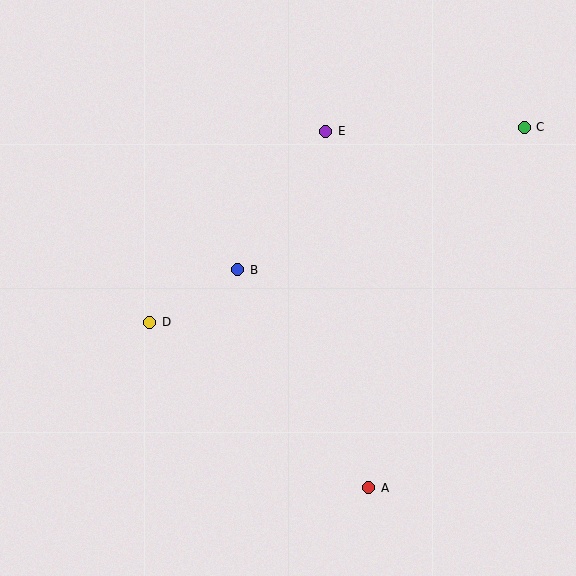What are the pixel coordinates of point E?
Point E is at (326, 131).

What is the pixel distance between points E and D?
The distance between E and D is 260 pixels.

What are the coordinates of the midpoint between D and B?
The midpoint between D and B is at (194, 296).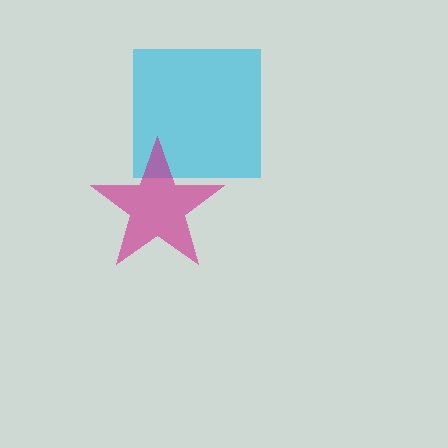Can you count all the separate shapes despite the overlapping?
Yes, there are 2 separate shapes.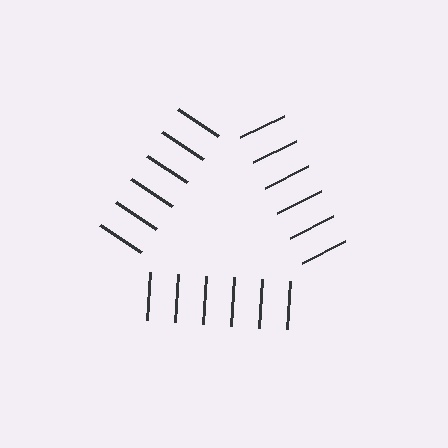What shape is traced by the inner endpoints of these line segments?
An illusory triangle — the line segments terminate on its edges but no continuous stroke is drawn.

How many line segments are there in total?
18 — 6 along each of the 3 edges.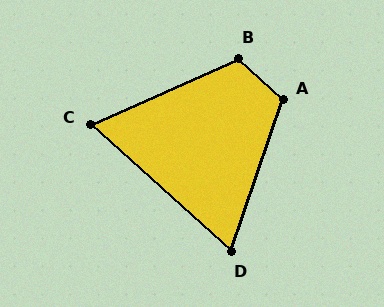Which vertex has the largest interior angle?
A, at approximately 114 degrees.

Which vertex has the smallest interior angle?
C, at approximately 66 degrees.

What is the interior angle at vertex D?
Approximately 67 degrees (acute).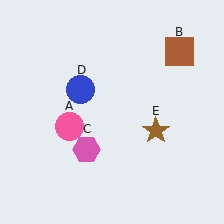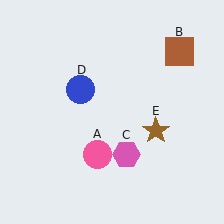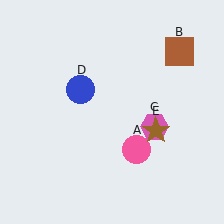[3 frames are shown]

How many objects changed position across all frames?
2 objects changed position: pink circle (object A), pink hexagon (object C).